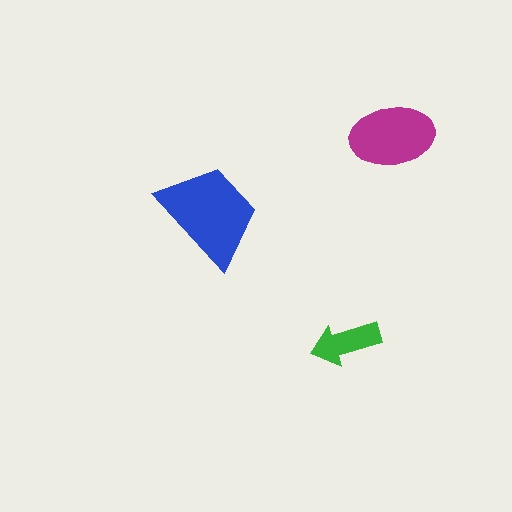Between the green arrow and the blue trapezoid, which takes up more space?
The blue trapezoid.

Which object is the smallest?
The green arrow.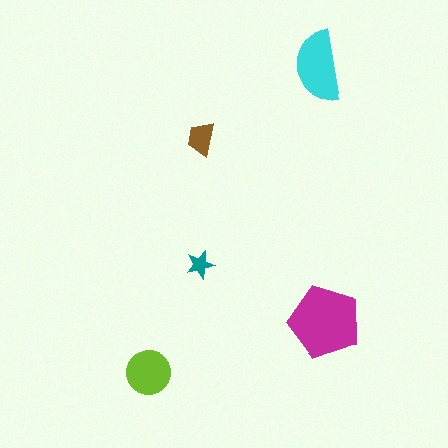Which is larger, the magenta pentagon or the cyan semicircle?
The magenta pentagon.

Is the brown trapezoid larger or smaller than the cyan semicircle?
Smaller.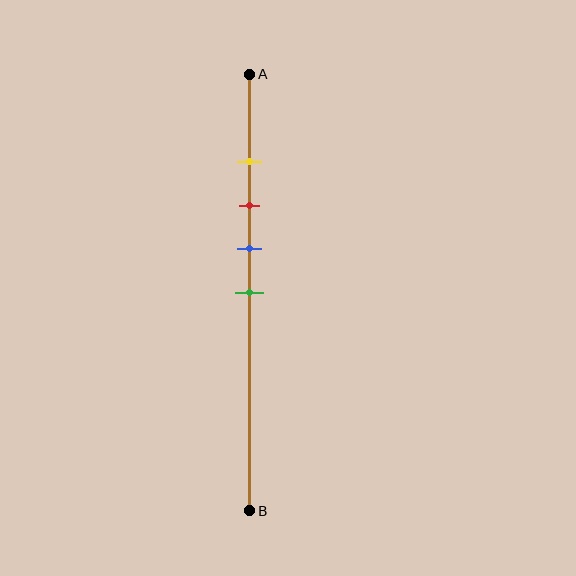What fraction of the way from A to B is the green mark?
The green mark is approximately 50% (0.5) of the way from A to B.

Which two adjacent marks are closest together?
The yellow and red marks are the closest adjacent pair.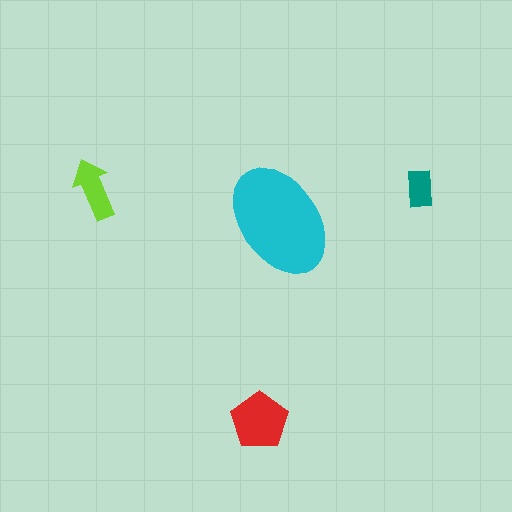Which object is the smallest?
The teal rectangle.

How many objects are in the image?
There are 4 objects in the image.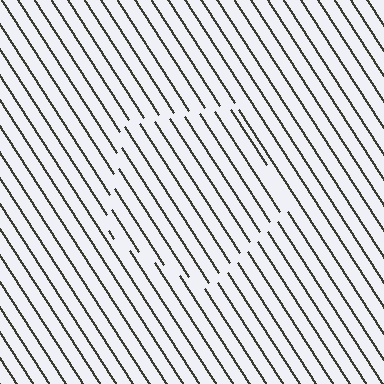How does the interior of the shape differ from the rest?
The interior of the shape contains the same grating, shifted by half a period — the contour is defined by the phase discontinuity where line-ends from the inner and outer gratings abut.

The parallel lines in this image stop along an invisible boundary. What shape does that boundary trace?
An illusory pentagon. The interior of the shape contains the same grating, shifted by half a period — the contour is defined by the phase discontinuity where line-ends from the inner and outer gratings abut.